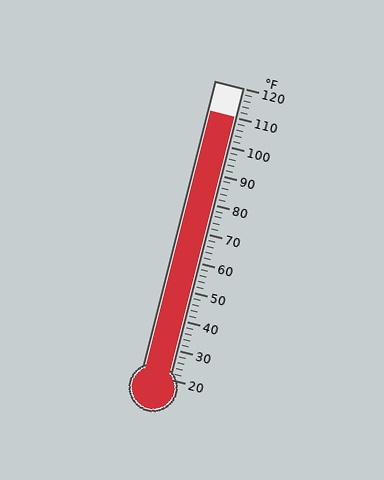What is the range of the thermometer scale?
The thermometer scale ranges from 20°F to 120°F.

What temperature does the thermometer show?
The thermometer shows approximately 110°F.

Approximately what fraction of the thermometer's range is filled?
The thermometer is filled to approximately 90% of its range.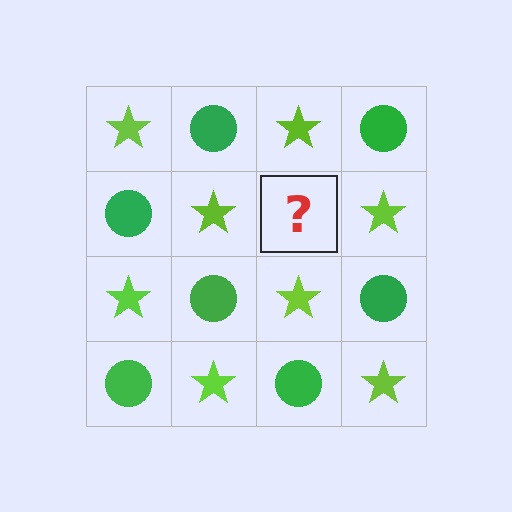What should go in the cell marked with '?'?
The missing cell should contain a green circle.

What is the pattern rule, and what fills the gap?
The rule is that it alternates lime star and green circle in a checkerboard pattern. The gap should be filled with a green circle.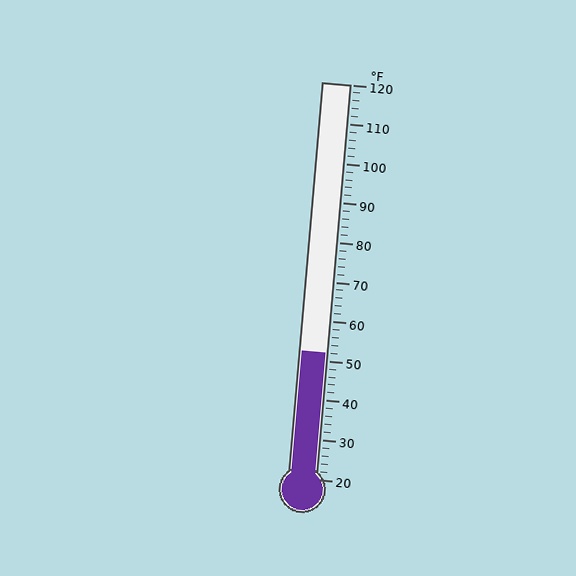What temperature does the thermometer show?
The thermometer shows approximately 52°F.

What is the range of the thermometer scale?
The thermometer scale ranges from 20°F to 120°F.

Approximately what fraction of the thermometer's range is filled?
The thermometer is filled to approximately 30% of its range.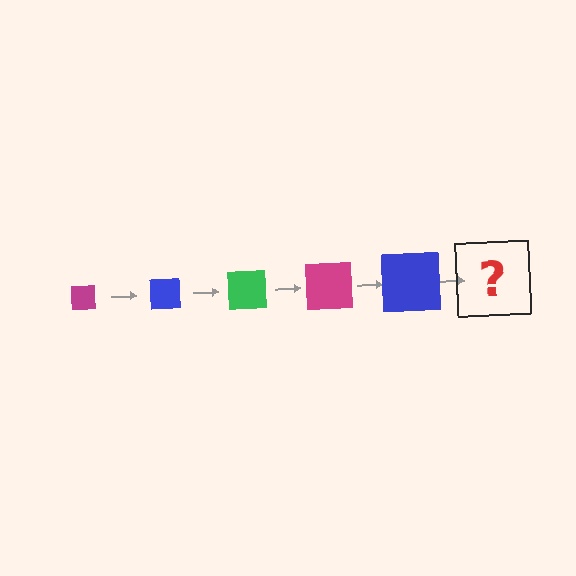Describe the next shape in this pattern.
It should be a green square, larger than the previous one.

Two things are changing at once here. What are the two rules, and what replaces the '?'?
The two rules are that the square grows larger each step and the color cycles through magenta, blue, and green. The '?' should be a green square, larger than the previous one.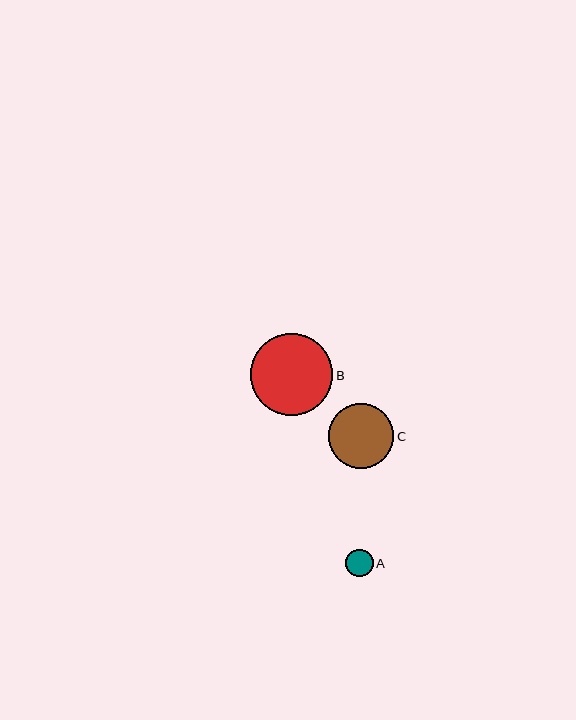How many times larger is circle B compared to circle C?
Circle B is approximately 1.2 times the size of circle C.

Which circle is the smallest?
Circle A is the smallest with a size of approximately 28 pixels.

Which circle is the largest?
Circle B is the largest with a size of approximately 82 pixels.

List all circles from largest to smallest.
From largest to smallest: B, C, A.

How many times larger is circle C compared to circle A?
Circle C is approximately 2.4 times the size of circle A.